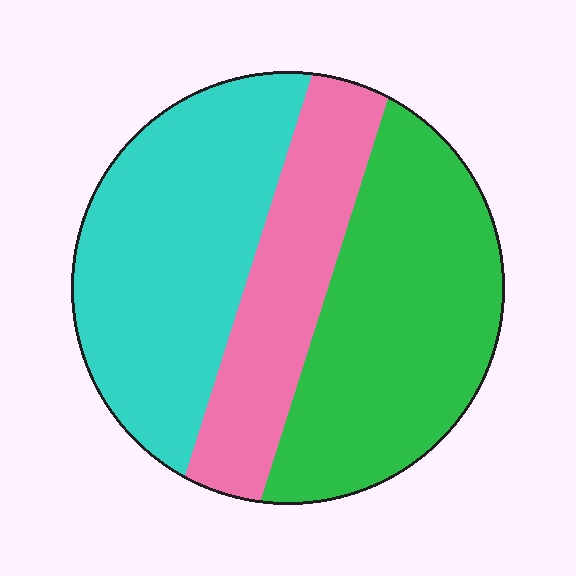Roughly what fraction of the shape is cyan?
Cyan covers about 40% of the shape.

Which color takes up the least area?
Pink, at roughly 25%.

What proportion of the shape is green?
Green takes up about two fifths (2/5) of the shape.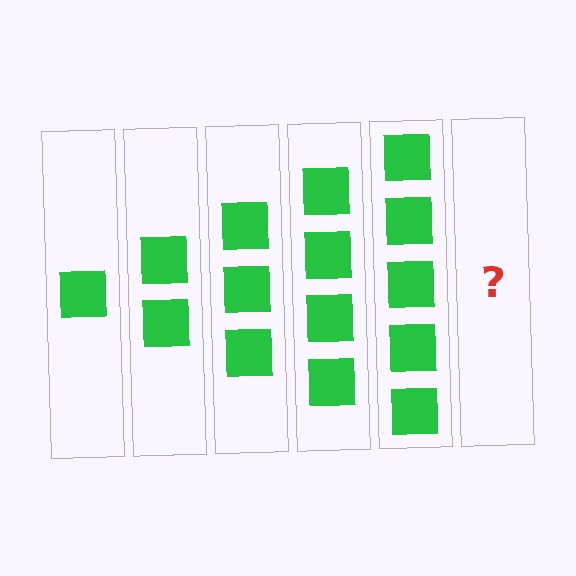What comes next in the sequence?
The next element should be 6 squares.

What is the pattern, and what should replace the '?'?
The pattern is that each step adds one more square. The '?' should be 6 squares.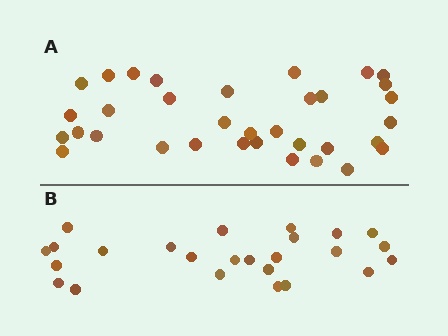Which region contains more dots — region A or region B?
Region A (the top region) has more dots.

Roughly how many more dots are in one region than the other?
Region A has roughly 8 or so more dots than region B.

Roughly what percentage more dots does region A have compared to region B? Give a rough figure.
About 35% more.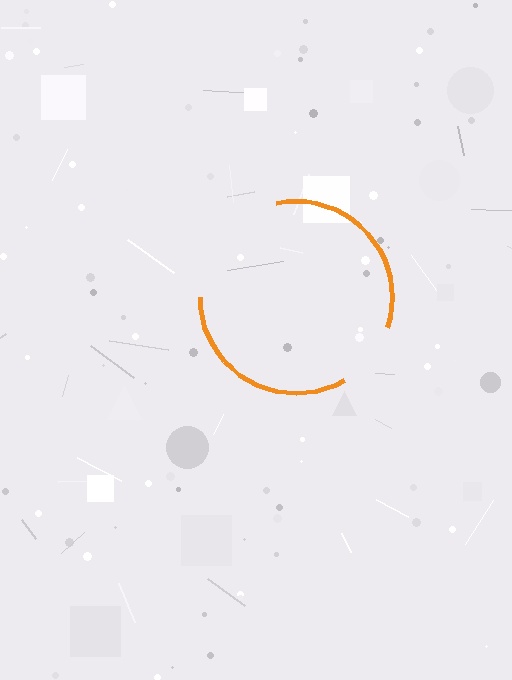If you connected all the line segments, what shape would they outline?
They would outline a circle.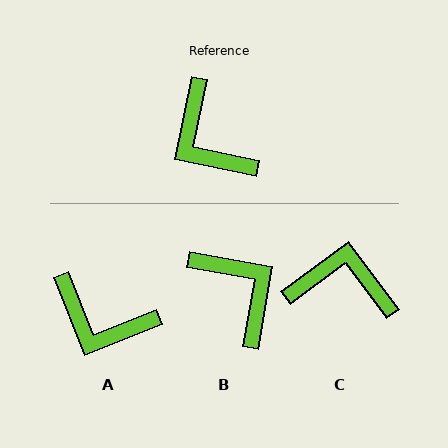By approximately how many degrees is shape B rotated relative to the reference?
Approximately 178 degrees clockwise.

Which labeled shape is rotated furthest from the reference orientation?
B, about 178 degrees away.